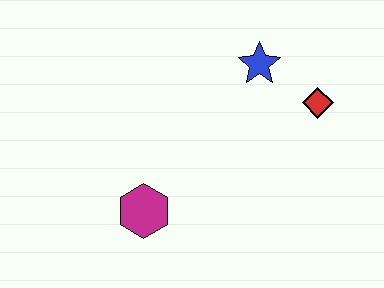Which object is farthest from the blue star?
The magenta hexagon is farthest from the blue star.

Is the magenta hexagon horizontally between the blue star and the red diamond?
No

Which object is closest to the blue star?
The red diamond is closest to the blue star.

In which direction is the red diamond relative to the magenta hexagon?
The red diamond is to the right of the magenta hexagon.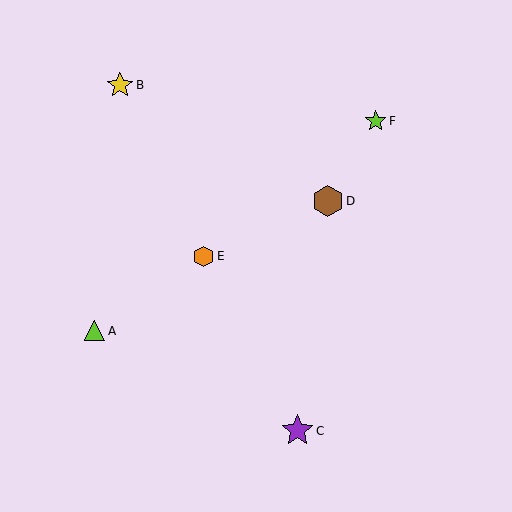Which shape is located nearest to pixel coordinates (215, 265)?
The orange hexagon (labeled E) at (204, 256) is nearest to that location.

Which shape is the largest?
The purple star (labeled C) is the largest.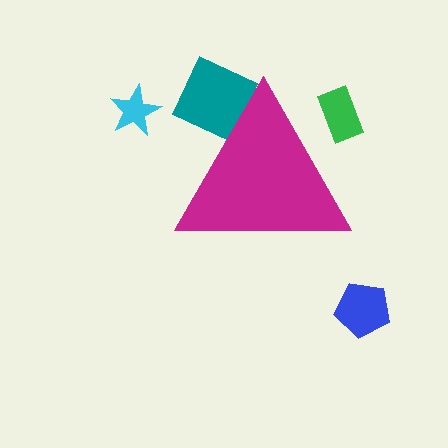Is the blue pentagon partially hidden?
No, the blue pentagon is fully visible.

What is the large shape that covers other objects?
A magenta triangle.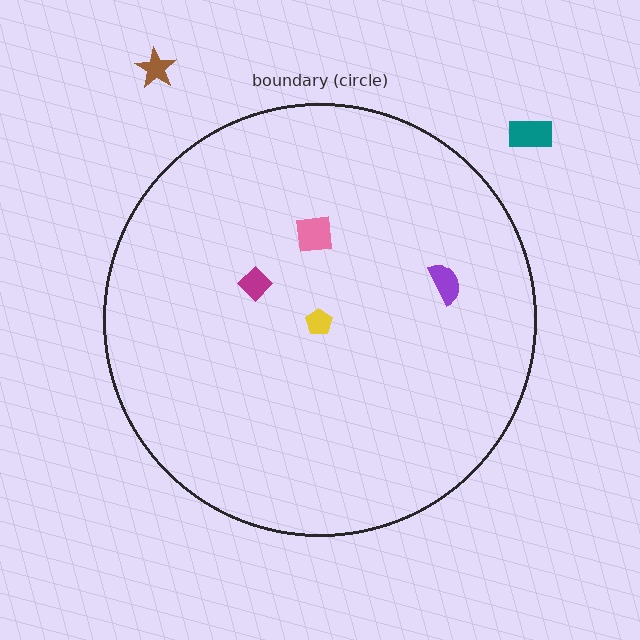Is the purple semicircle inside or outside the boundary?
Inside.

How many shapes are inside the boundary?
4 inside, 2 outside.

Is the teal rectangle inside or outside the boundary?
Outside.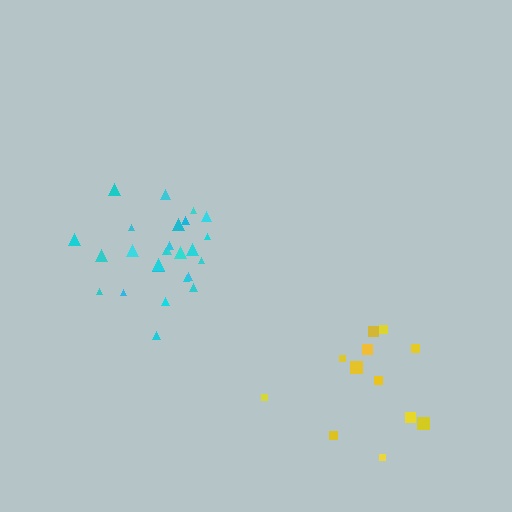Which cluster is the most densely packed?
Cyan.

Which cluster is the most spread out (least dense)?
Yellow.